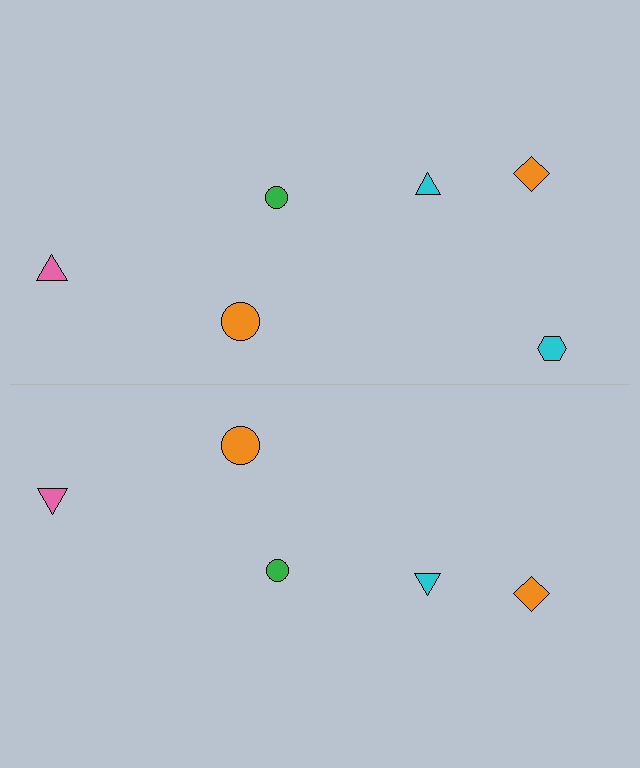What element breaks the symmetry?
A cyan hexagon is missing from the bottom side.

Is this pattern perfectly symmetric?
No, the pattern is not perfectly symmetric. A cyan hexagon is missing from the bottom side.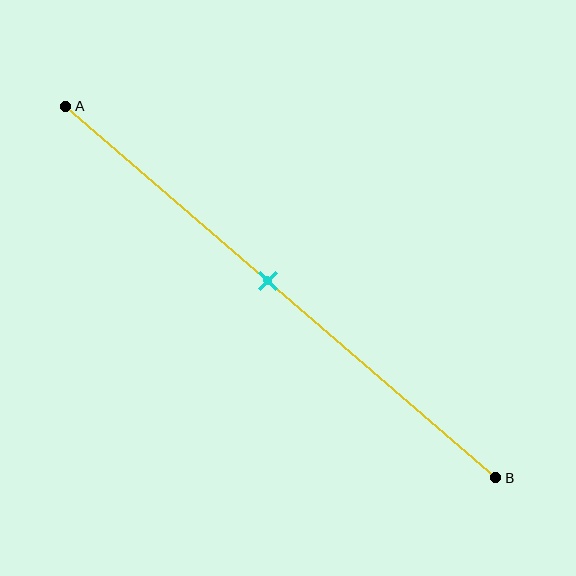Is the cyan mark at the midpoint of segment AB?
Yes, the mark is approximately at the midpoint.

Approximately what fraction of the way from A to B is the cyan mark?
The cyan mark is approximately 45% of the way from A to B.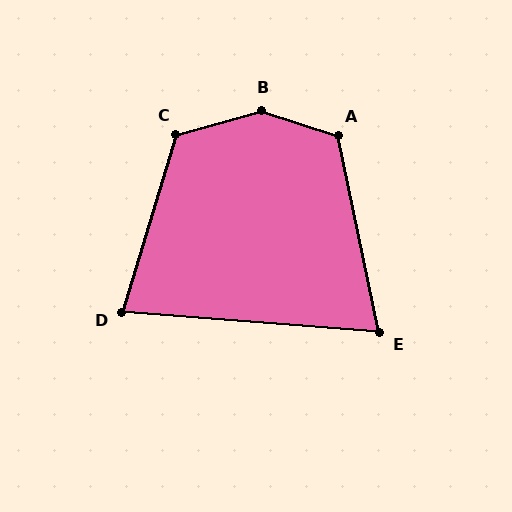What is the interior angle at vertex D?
Approximately 78 degrees (acute).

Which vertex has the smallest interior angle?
E, at approximately 74 degrees.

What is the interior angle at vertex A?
Approximately 120 degrees (obtuse).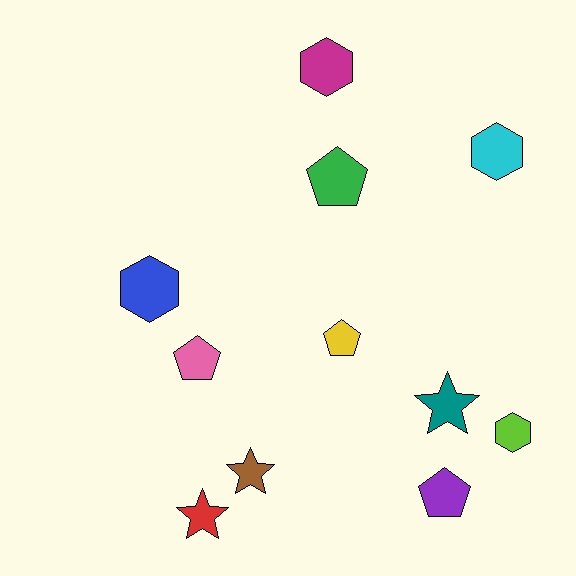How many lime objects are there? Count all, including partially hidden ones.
There is 1 lime object.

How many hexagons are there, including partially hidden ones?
There are 4 hexagons.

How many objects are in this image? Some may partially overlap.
There are 11 objects.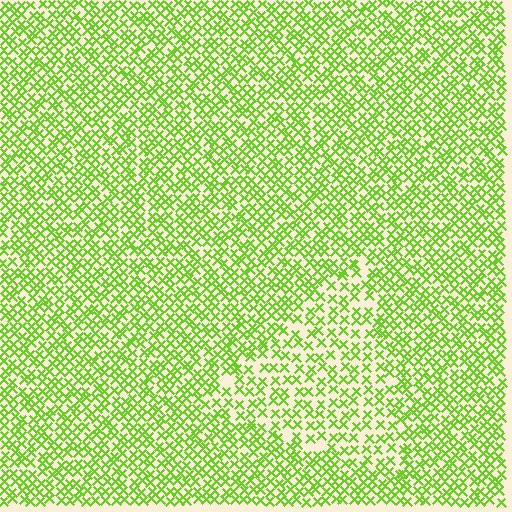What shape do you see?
I see a triangle.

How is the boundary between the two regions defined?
The boundary is defined by a change in element density (approximately 1.6x ratio). All elements are the same color, size, and shape.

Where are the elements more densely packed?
The elements are more densely packed outside the triangle boundary.